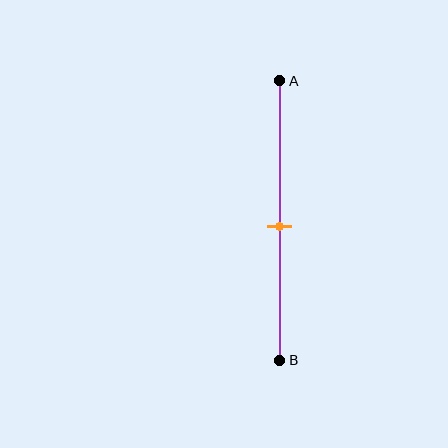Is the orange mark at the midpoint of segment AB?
Yes, the mark is approximately at the midpoint.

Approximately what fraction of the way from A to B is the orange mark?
The orange mark is approximately 50% of the way from A to B.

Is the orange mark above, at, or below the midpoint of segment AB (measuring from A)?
The orange mark is approximately at the midpoint of segment AB.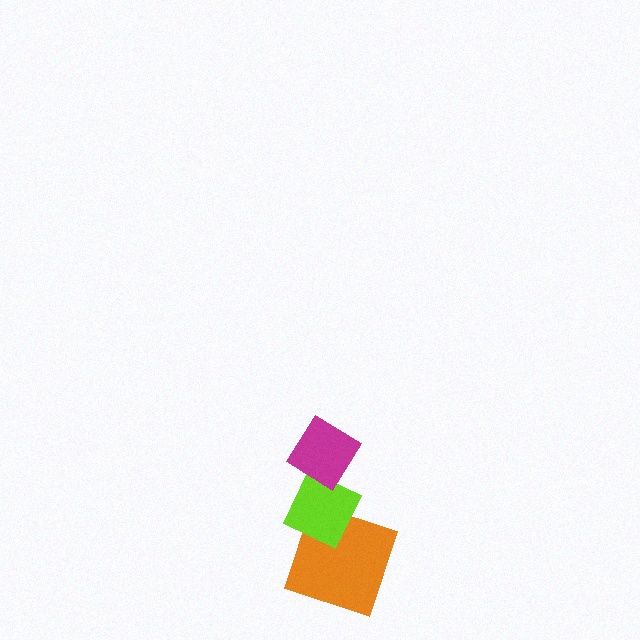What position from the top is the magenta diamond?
The magenta diamond is 1st from the top.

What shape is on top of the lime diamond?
The magenta diamond is on top of the lime diamond.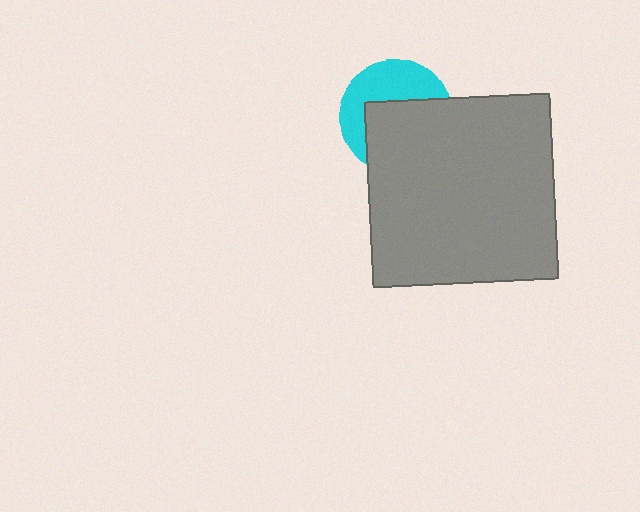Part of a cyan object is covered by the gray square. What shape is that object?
It is a circle.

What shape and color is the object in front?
The object in front is a gray square.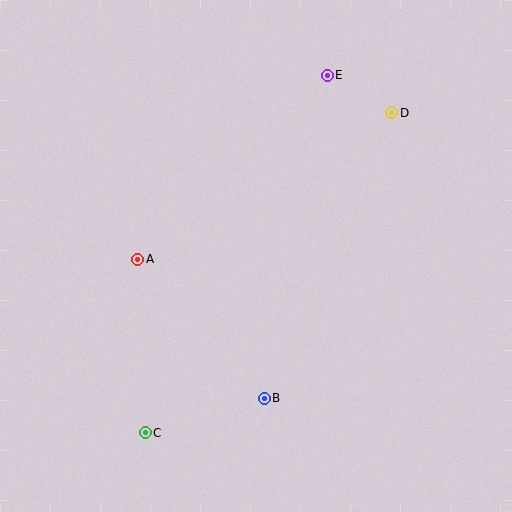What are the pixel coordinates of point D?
Point D is at (392, 113).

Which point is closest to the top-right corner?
Point D is closest to the top-right corner.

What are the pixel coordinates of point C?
Point C is at (145, 433).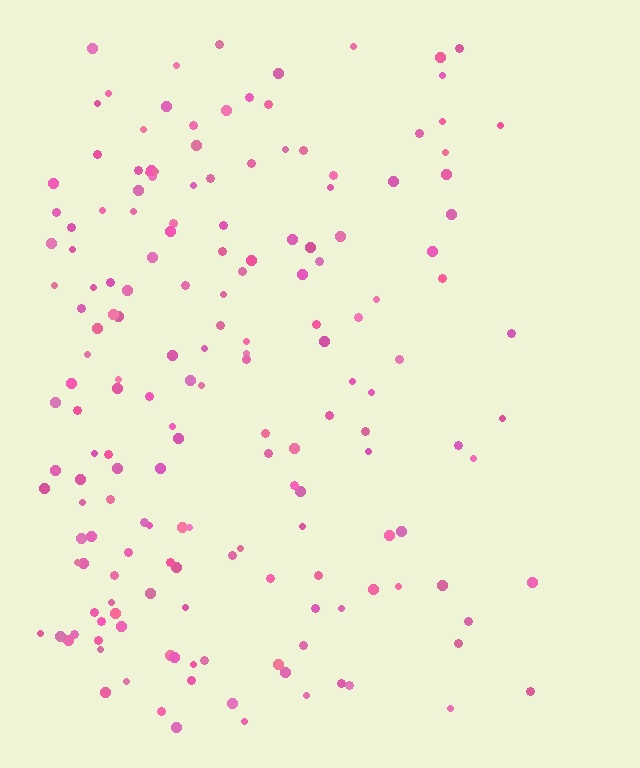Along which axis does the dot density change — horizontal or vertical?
Horizontal.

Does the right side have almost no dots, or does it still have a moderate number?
Still a moderate number, just noticeably fewer than the left.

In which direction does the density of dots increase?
From right to left, with the left side densest.